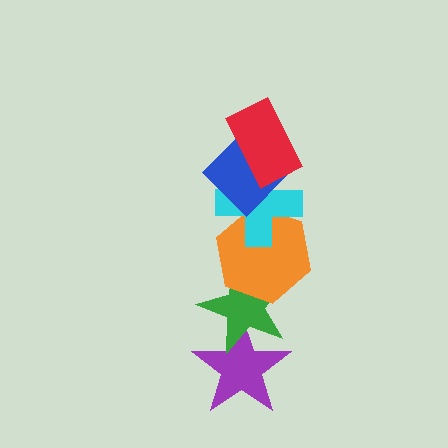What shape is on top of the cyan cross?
The blue diamond is on top of the cyan cross.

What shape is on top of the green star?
The orange hexagon is on top of the green star.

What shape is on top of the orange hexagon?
The cyan cross is on top of the orange hexagon.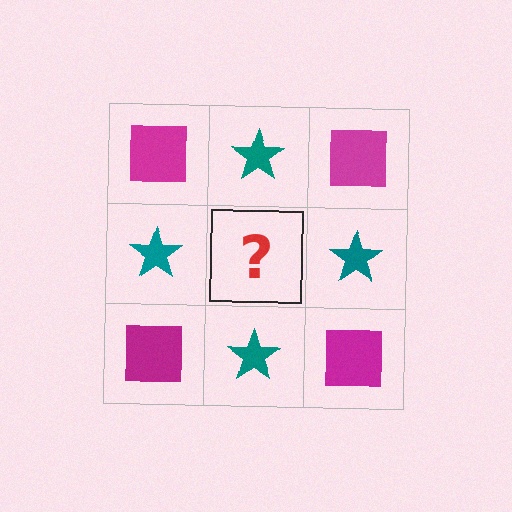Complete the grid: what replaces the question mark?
The question mark should be replaced with a magenta square.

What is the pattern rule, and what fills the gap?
The rule is that it alternates magenta square and teal star in a checkerboard pattern. The gap should be filled with a magenta square.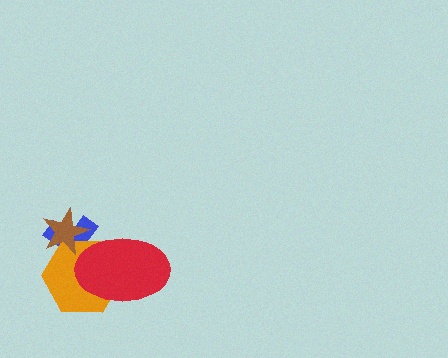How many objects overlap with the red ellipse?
2 objects overlap with the red ellipse.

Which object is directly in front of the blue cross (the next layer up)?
The orange hexagon is directly in front of the blue cross.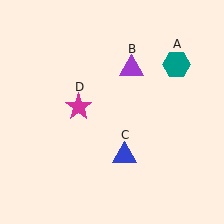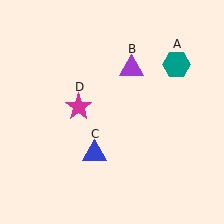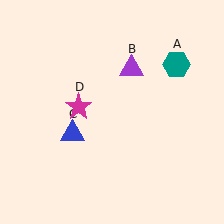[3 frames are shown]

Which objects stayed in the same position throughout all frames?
Teal hexagon (object A) and purple triangle (object B) and magenta star (object D) remained stationary.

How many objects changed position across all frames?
1 object changed position: blue triangle (object C).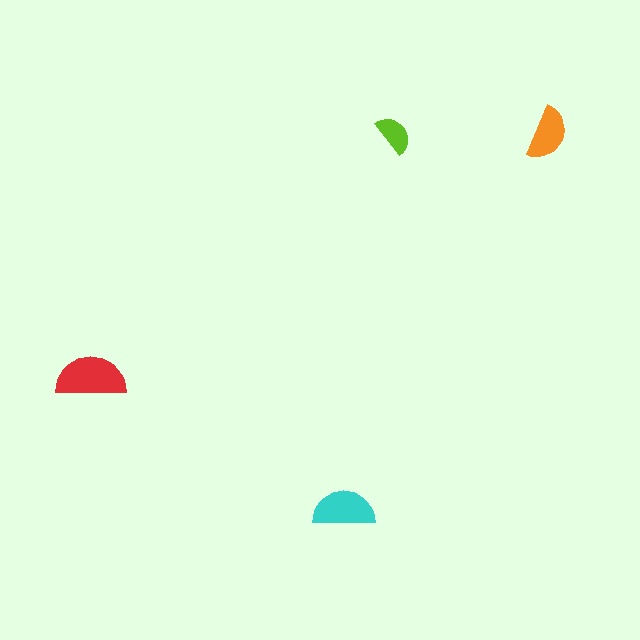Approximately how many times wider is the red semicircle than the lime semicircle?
About 1.5 times wider.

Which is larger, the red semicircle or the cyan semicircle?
The red one.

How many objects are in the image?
There are 4 objects in the image.